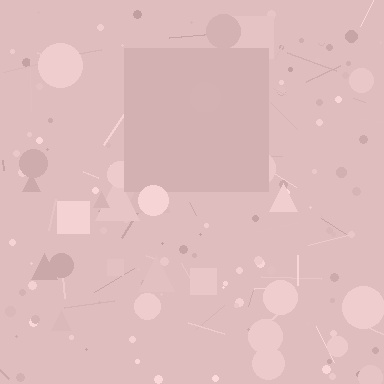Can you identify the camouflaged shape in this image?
The camouflaged shape is a square.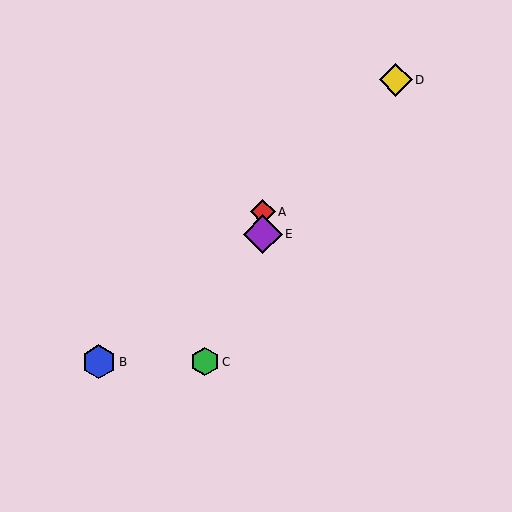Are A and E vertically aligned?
Yes, both are at x≈263.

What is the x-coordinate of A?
Object A is at x≈263.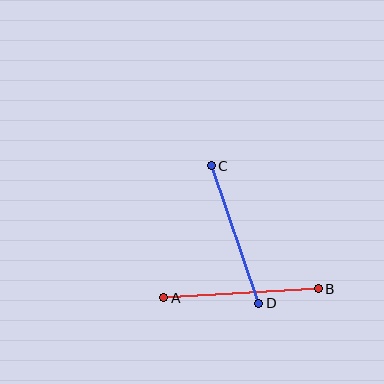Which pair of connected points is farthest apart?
Points A and B are farthest apart.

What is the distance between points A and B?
The distance is approximately 155 pixels.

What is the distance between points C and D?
The distance is approximately 146 pixels.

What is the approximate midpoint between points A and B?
The midpoint is at approximately (241, 293) pixels.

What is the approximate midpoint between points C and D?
The midpoint is at approximately (235, 235) pixels.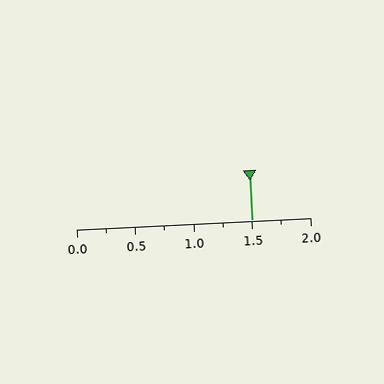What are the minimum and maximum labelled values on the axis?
The axis runs from 0.0 to 2.0.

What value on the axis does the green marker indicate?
The marker indicates approximately 1.5.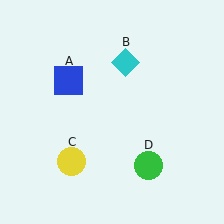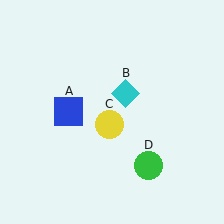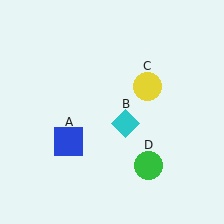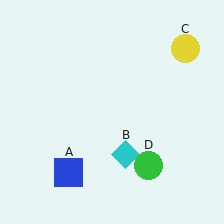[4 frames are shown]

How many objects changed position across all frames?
3 objects changed position: blue square (object A), cyan diamond (object B), yellow circle (object C).